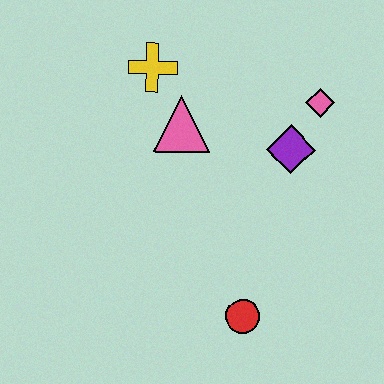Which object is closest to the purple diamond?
The pink diamond is closest to the purple diamond.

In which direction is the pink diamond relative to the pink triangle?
The pink diamond is to the right of the pink triangle.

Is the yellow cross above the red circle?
Yes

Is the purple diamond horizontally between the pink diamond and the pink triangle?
Yes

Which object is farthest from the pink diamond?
The red circle is farthest from the pink diamond.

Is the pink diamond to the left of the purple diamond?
No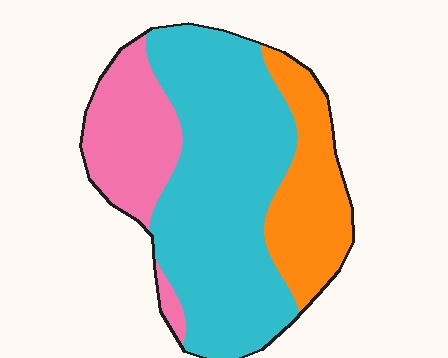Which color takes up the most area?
Cyan, at roughly 55%.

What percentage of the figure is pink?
Pink covers 21% of the figure.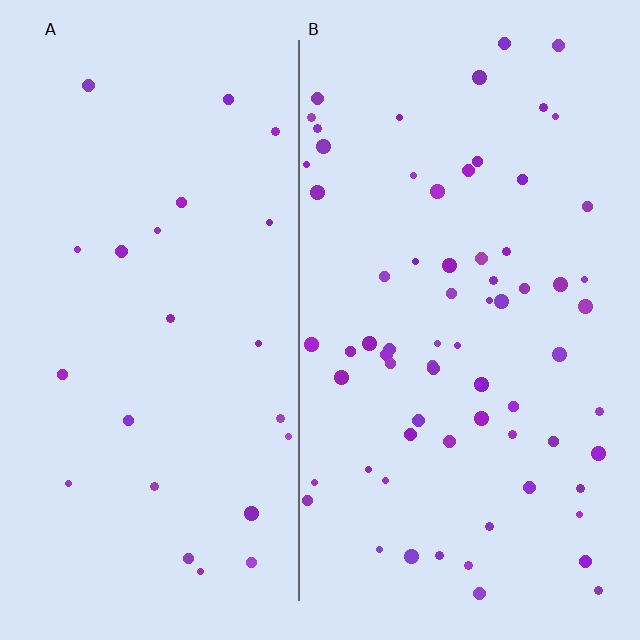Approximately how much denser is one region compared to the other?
Approximately 2.9× — region B over region A.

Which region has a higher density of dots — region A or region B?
B (the right).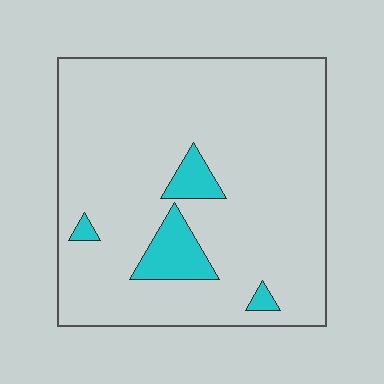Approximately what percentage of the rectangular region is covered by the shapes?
Approximately 10%.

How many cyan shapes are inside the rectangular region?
4.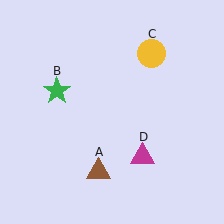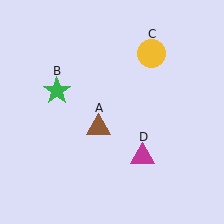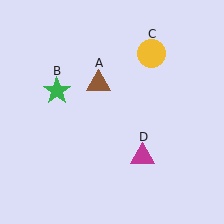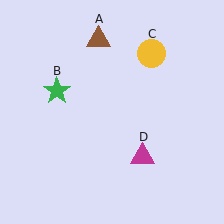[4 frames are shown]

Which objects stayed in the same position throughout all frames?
Green star (object B) and yellow circle (object C) and magenta triangle (object D) remained stationary.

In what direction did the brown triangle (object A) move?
The brown triangle (object A) moved up.